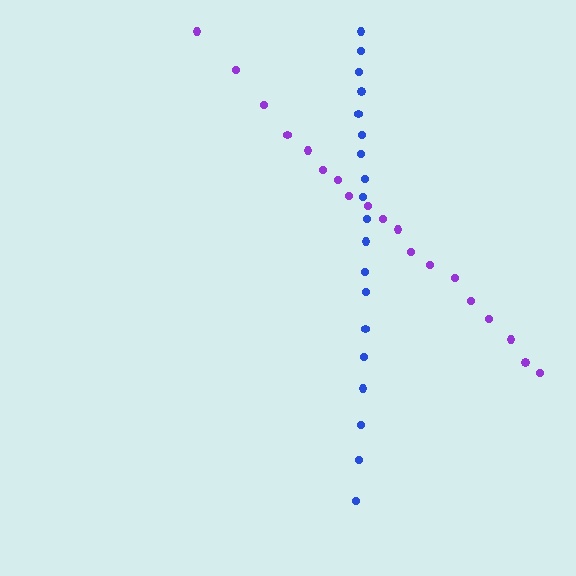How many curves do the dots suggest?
There are 2 distinct paths.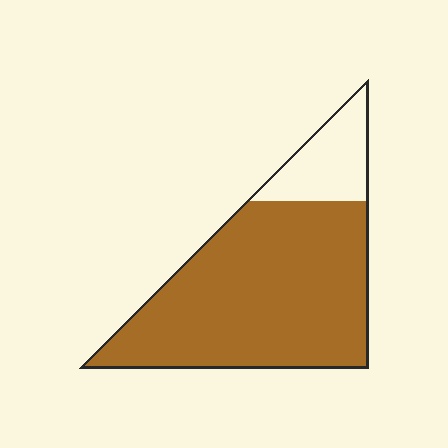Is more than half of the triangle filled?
Yes.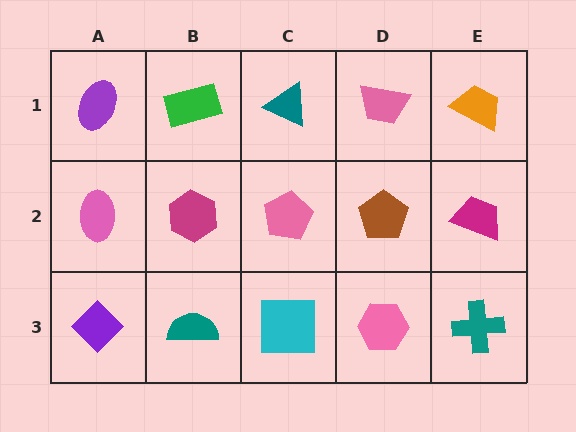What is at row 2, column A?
A pink ellipse.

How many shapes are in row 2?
5 shapes.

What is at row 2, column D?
A brown pentagon.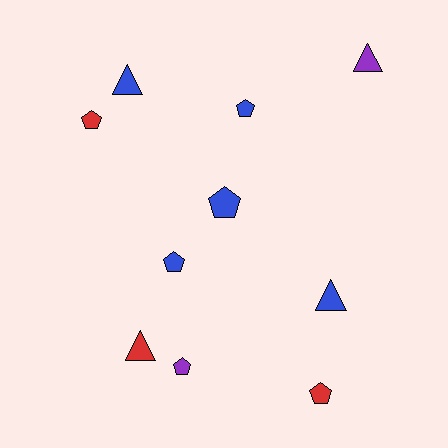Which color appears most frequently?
Blue, with 5 objects.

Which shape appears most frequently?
Pentagon, with 6 objects.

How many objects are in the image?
There are 10 objects.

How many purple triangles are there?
There is 1 purple triangle.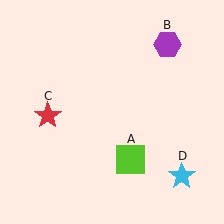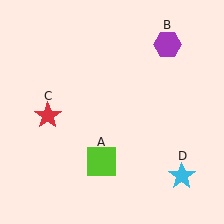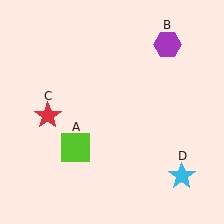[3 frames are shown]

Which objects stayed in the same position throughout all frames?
Purple hexagon (object B) and red star (object C) and cyan star (object D) remained stationary.